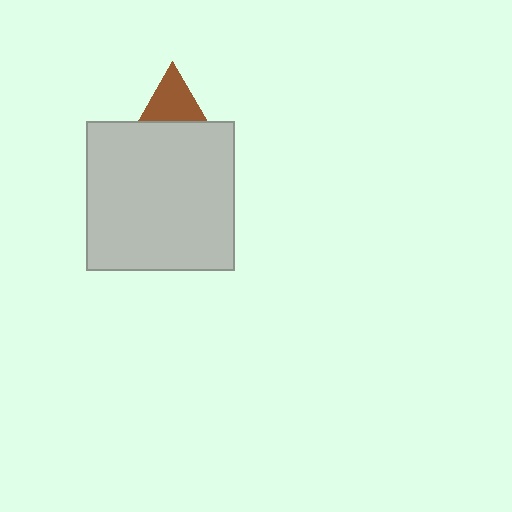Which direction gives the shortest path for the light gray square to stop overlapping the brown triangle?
Moving down gives the shortest separation.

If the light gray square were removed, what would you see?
You would see the complete brown triangle.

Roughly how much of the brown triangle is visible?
About half of it is visible (roughly 57%).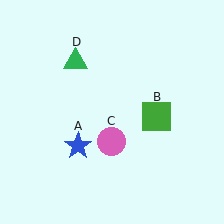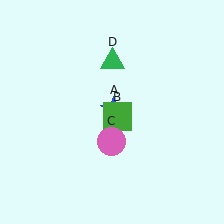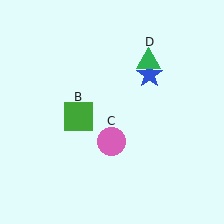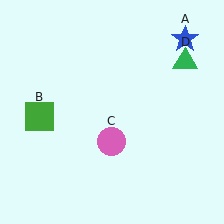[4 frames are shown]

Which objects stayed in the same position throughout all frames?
Pink circle (object C) remained stationary.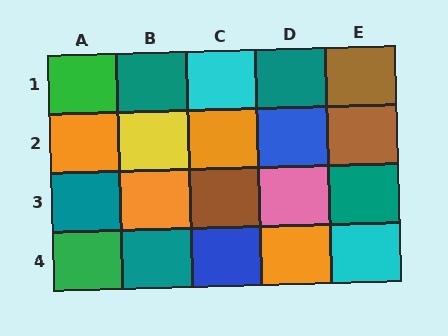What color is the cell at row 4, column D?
Orange.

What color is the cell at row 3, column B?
Orange.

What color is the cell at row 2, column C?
Orange.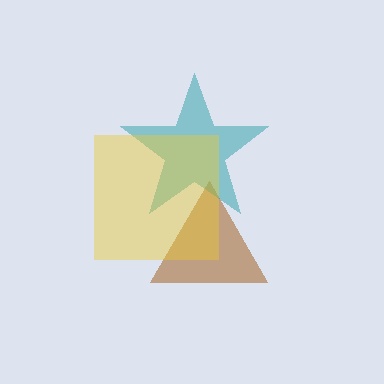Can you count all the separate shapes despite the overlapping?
Yes, there are 3 separate shapes.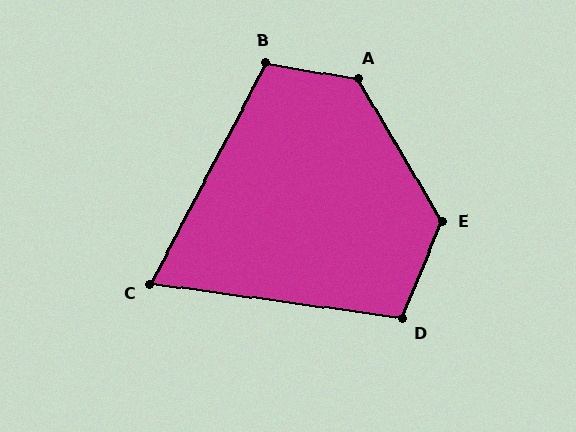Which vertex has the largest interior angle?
A, at approximately 130 degrees.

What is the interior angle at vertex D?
Approximately 104 degrees (obtuse).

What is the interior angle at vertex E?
Approximately 128 degrees (obtuse).